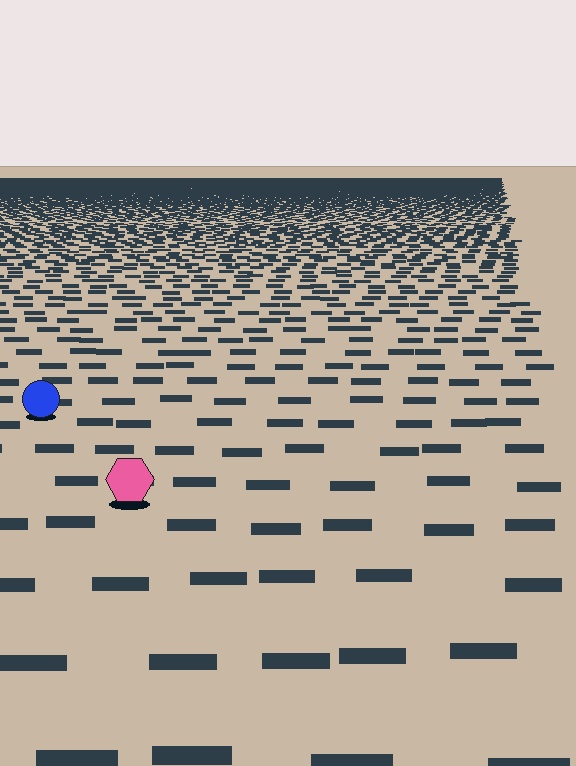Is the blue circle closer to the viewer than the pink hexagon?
No. The pink hexagon is closer — you can tell from the texture gradient: the ground texture is coarser near it.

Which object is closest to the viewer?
The pink hexagon is closest. The texture marks near it are larger and more spread out.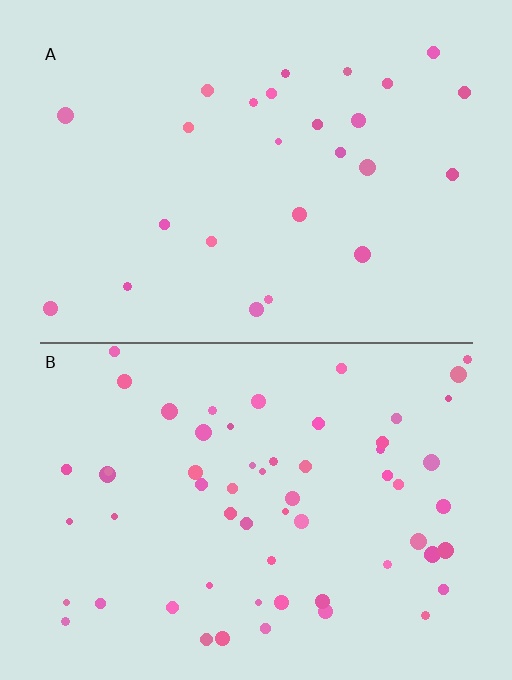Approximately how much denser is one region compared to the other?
Approximately 2.4× — region B over region A.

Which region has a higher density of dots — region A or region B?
B (the bottom).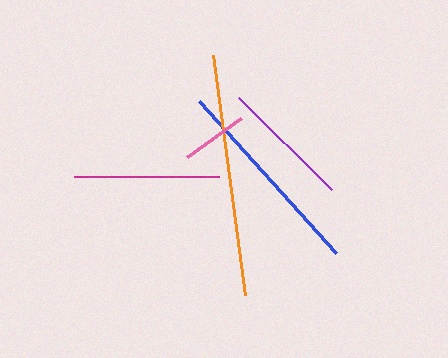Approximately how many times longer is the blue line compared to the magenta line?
The blue line is approximately 1.4 times the length of the magenta line.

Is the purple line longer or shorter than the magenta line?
The magenta line is longer than the purple line.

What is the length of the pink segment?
The pink segment is approximately 66 pixels long.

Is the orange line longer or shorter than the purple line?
The orange line is longer than the purple line.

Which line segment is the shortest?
The pink line is the shortest at approximately 66 pixels.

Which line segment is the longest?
The orange line is the longest at approximately 242 pixels.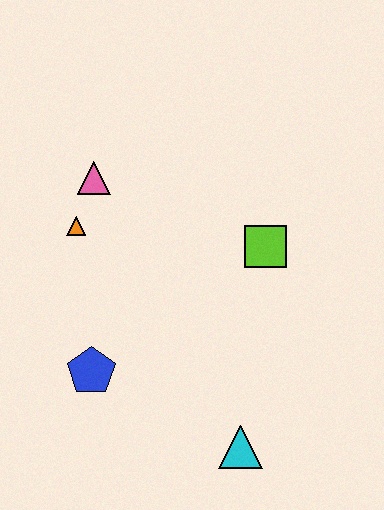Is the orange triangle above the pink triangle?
No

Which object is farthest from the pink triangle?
The cyan triangle is farthest from the pink triangle.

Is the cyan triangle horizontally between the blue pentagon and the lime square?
Yes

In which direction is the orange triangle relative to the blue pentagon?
The orange triangle is above the blue pentagon.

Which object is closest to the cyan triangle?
The blue pentagon is closest to the cyan triangle.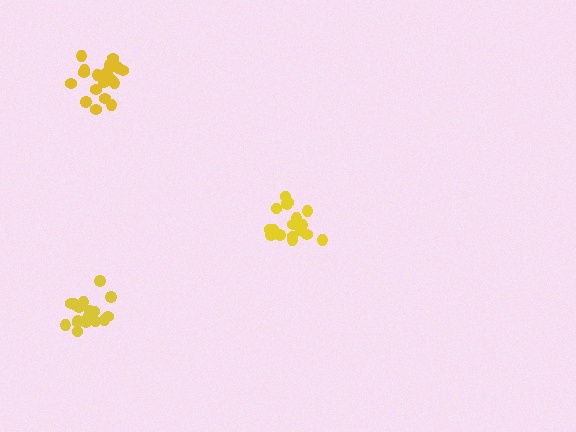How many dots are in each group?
Group 1: 20 dots, Group 2: 21 dots, Group 3: 19 dots (60 total).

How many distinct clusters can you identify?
There are 3 distinct clusters.